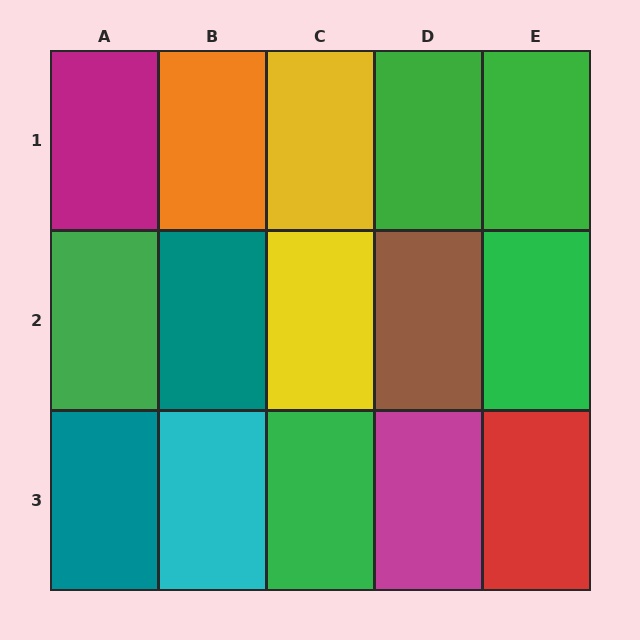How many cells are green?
5 cells are green.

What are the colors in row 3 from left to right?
Teal, cyan, green, magenta, red.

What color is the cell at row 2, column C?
Yellow.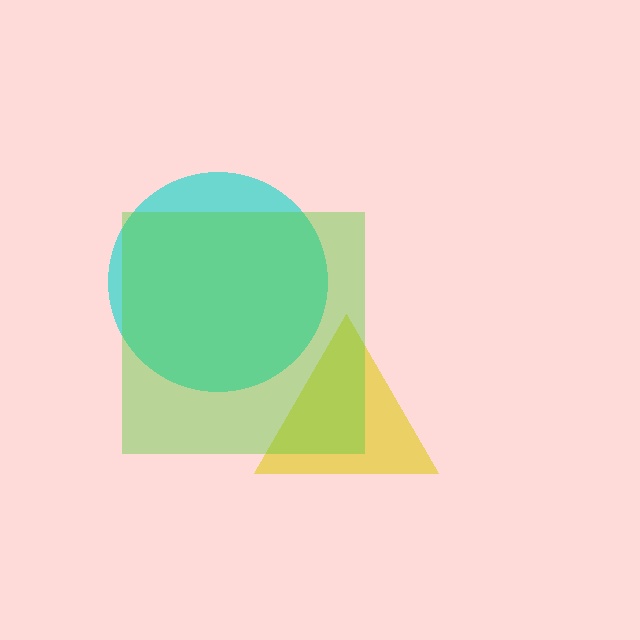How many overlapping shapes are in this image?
There are 3 overlapping shapes in the image.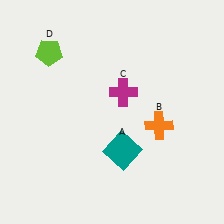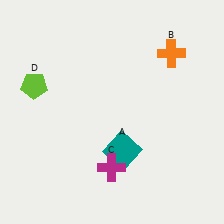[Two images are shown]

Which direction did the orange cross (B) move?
The orange cross (B) moved up.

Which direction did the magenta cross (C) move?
The magenta cross (C) moved down.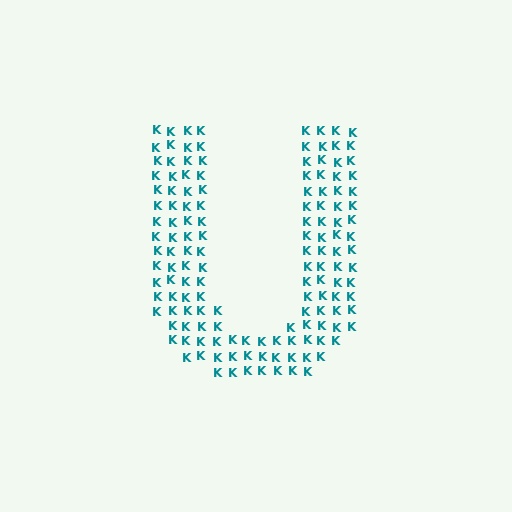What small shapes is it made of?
It is made of small letter K's.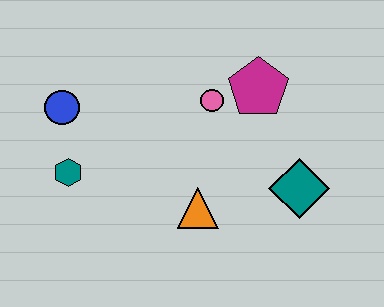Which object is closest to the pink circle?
The magenta pentagon is closest to the pink circle.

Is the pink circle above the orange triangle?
Yes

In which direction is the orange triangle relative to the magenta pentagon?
The orange triangle is below the magenta pentagon.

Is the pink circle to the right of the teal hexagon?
Yes